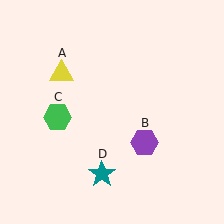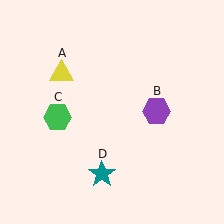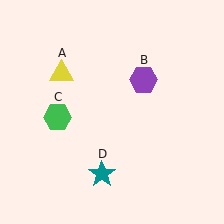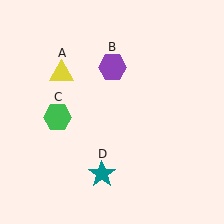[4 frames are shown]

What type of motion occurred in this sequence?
The purple hexagon (object B) rotated counterclockwise around the center of the scene.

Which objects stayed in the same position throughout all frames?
Yellow triangle (object A) and green hexagon (object C) and teal star (object D) remained stationary.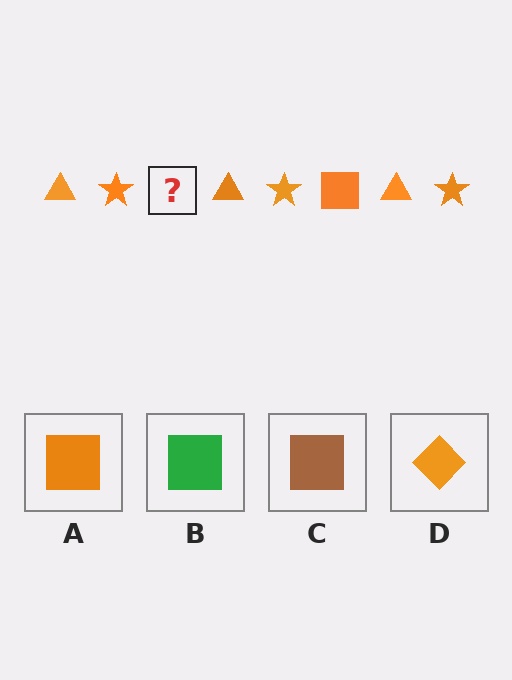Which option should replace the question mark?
Option A.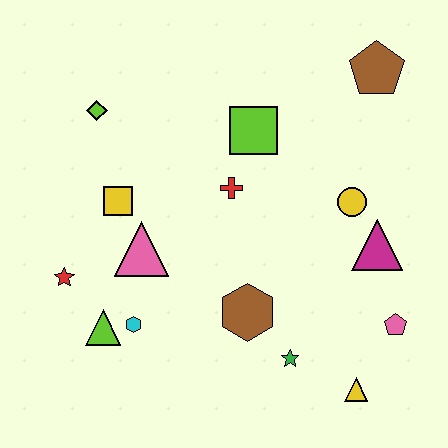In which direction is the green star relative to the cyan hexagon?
The green star is to the right of the cyan hexagon.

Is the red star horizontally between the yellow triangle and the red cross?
No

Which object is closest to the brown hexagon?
The green star is closest to the brown hexagon.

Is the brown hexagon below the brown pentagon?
Yes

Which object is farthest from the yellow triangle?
The lime diamond is farthest from the yellow triangle.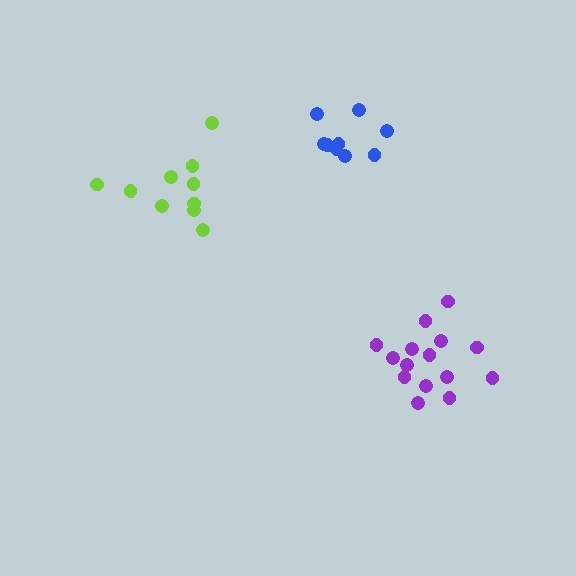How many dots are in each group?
Group 1: 15 dots, Group 2: 10 dots, Group 3: 9 dots (34 total).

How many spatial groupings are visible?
There are 3 spatial groupings.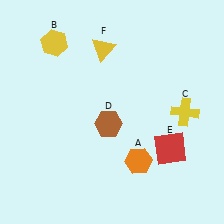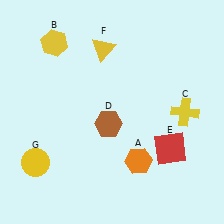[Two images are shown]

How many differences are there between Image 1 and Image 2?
There is 1 difference between the two images.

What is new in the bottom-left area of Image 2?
A yellow circle (G) was added in the bottom-left area of Image 2.